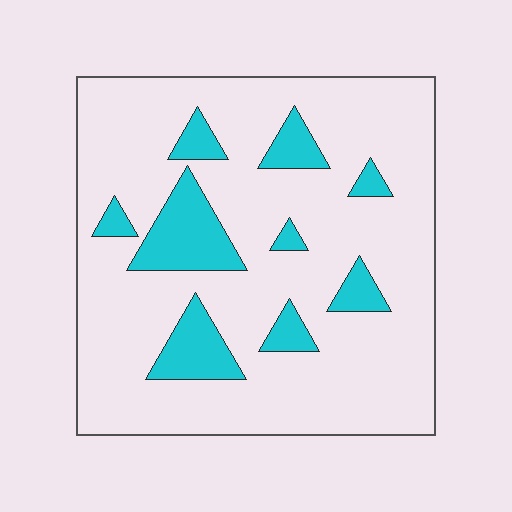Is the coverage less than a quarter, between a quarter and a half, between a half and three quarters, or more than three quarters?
Less than a quarter.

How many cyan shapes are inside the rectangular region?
9.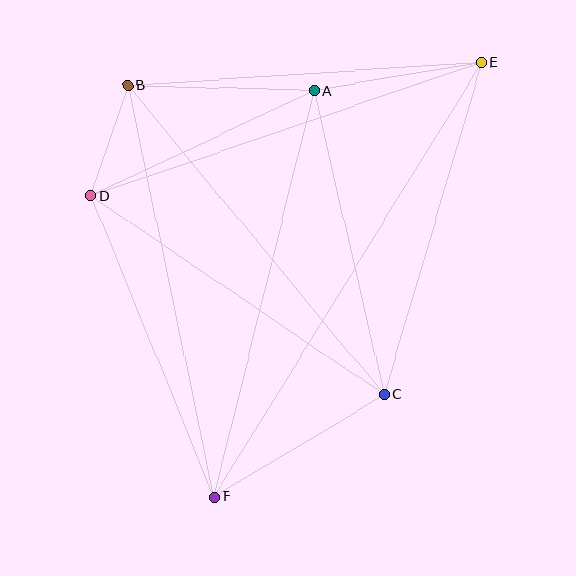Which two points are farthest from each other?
Points E and F are farthest from each other.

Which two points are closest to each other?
Points B and D are closest to each other.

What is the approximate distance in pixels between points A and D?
The distance between A and D is approximately 247 pixels.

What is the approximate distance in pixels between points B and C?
The distance between B and C is approximately 402 pixels.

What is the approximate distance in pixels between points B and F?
The distance between B and F is approximately 421 pixels.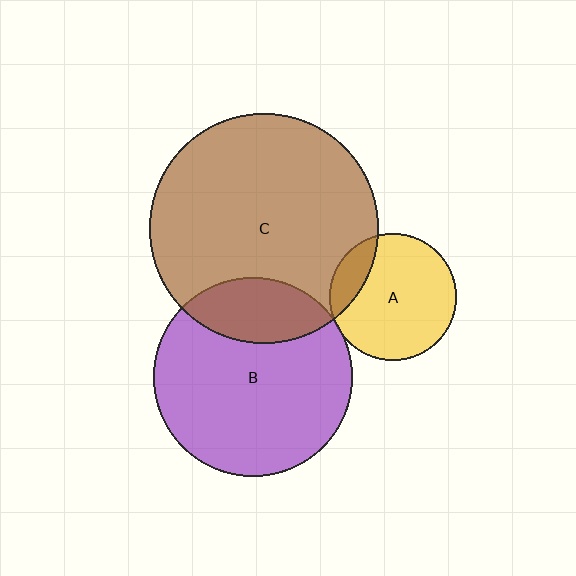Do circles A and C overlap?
Yes.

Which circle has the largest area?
Circle C (brown).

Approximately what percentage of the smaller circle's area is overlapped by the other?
Approximately 15%.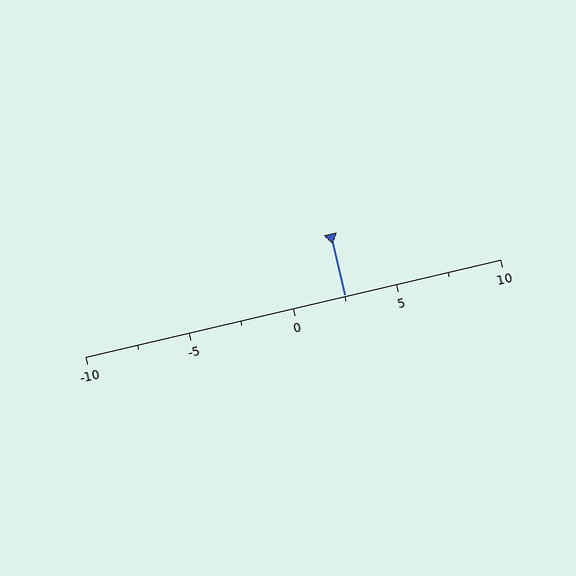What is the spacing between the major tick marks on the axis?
The major ticks are spaced 5 apart.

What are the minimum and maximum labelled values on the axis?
The axis runs from -10 to 10.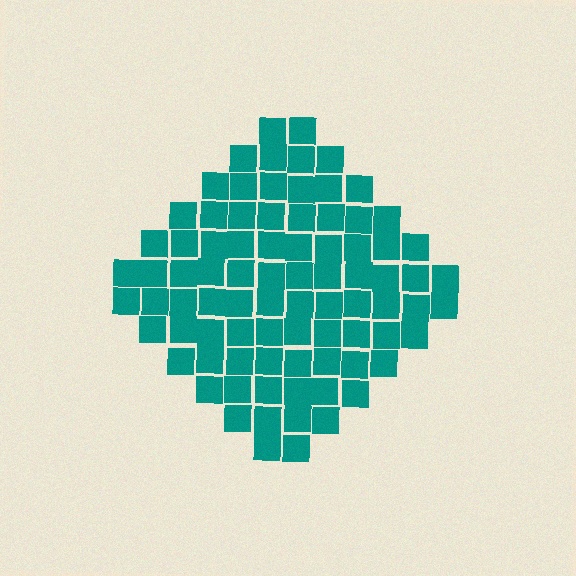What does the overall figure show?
The overall figure shows a diamond.